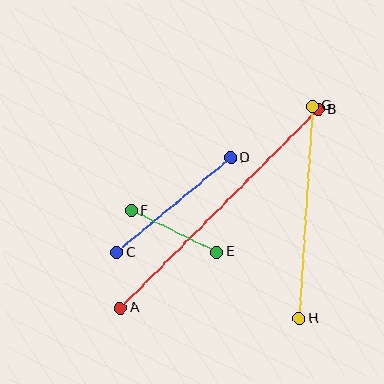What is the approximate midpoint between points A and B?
The midpoint is at approximately (219, 209) pixels.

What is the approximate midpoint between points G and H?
The midpoint is at approximately (306, 212) pixels.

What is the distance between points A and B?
The distance is approximately 280 pixels.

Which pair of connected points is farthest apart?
Points A and B are farthest apart.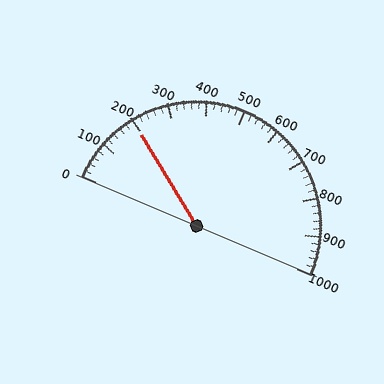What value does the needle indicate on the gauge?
The needle indicates approximately 200.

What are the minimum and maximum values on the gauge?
The gauge ranges from 0 to 1000.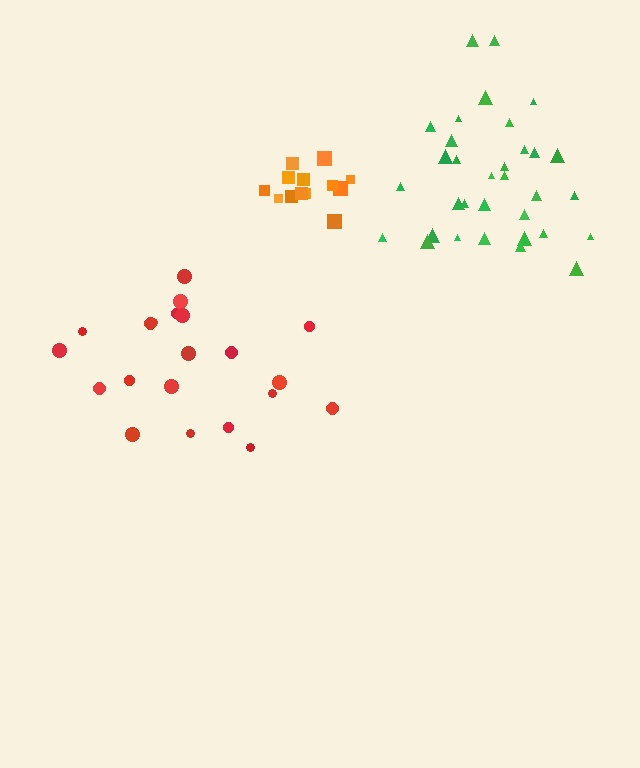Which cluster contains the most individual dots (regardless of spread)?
Green (33).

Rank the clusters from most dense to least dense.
orange, green, red.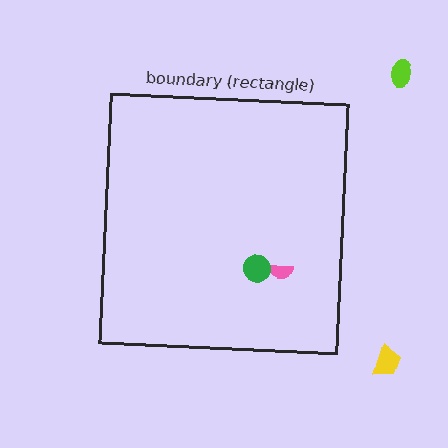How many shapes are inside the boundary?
2 inside, 2 outside.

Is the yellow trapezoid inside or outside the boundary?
Outside.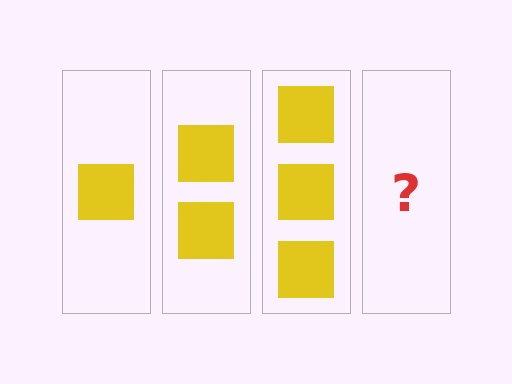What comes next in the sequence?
The next element should be 4 squares.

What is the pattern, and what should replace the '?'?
The pattern is that each step adds one more square. The '?' should be 4 squares.